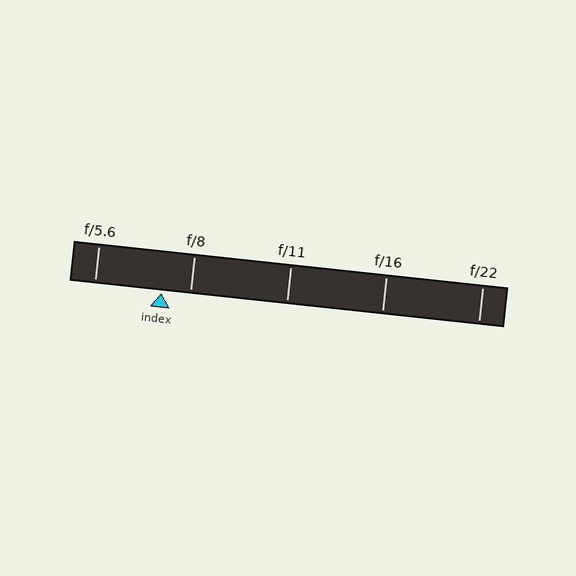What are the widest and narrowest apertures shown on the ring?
The widest aperture shown is f/5.6 and the narrowest is f/22.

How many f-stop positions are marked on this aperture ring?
There are 5 f-stop positions marked.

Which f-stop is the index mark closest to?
The index mark is closest to f/8.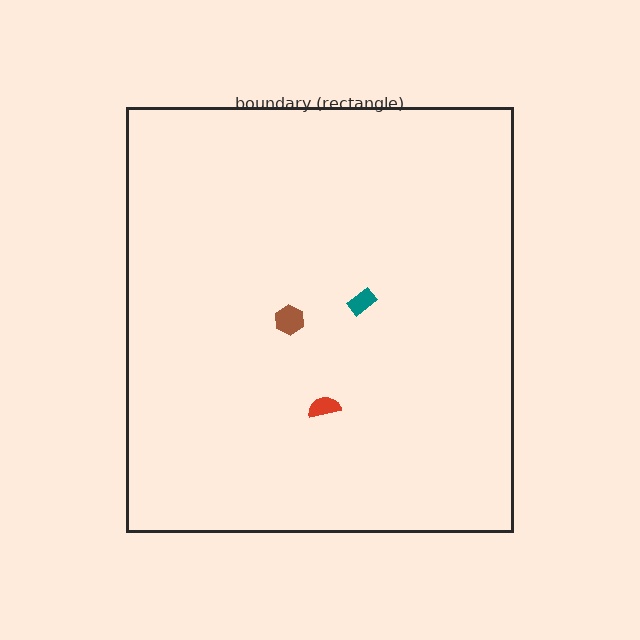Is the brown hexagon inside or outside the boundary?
Inside.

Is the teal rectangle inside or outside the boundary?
Inside.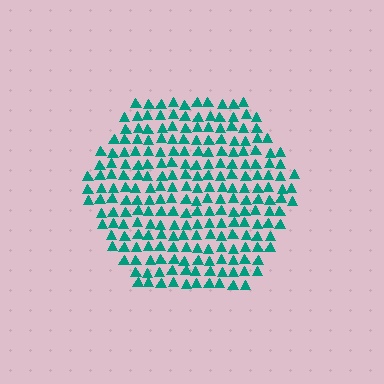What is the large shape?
The large shape is a hexagon.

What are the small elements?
The small elements are triangles.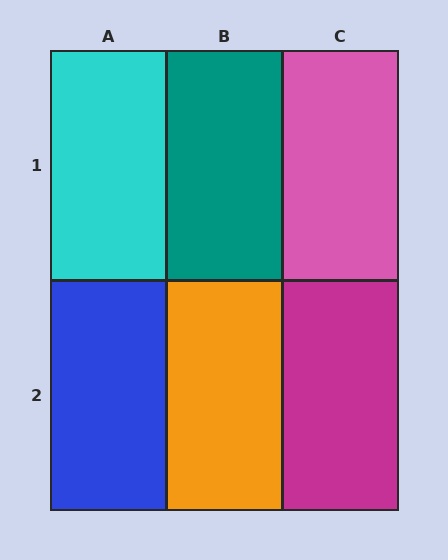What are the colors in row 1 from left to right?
Cyan, teal, pink.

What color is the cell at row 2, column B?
Orange.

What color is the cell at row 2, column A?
Blue.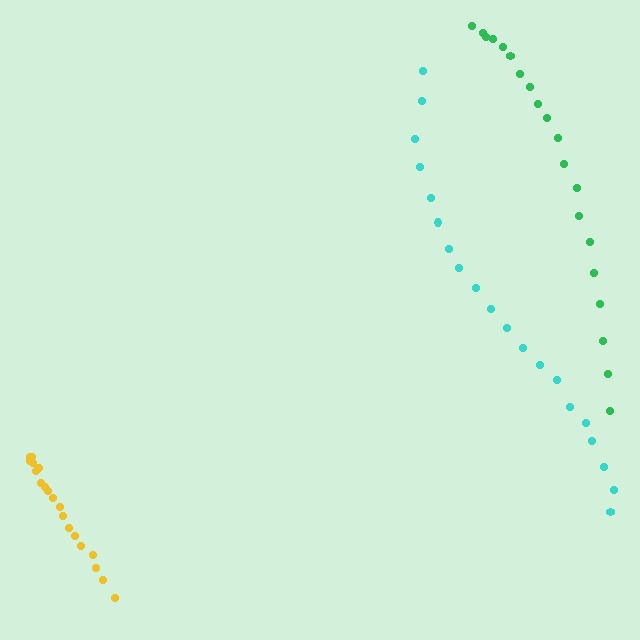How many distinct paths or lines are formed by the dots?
There are 3 distinct paths.